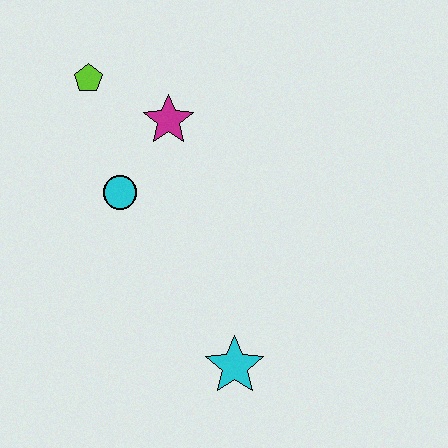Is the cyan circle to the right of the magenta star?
No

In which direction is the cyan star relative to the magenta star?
The cyan star is below the magenta star.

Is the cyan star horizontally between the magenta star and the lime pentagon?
No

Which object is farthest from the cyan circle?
The cyan star is farthest from the cyan circle.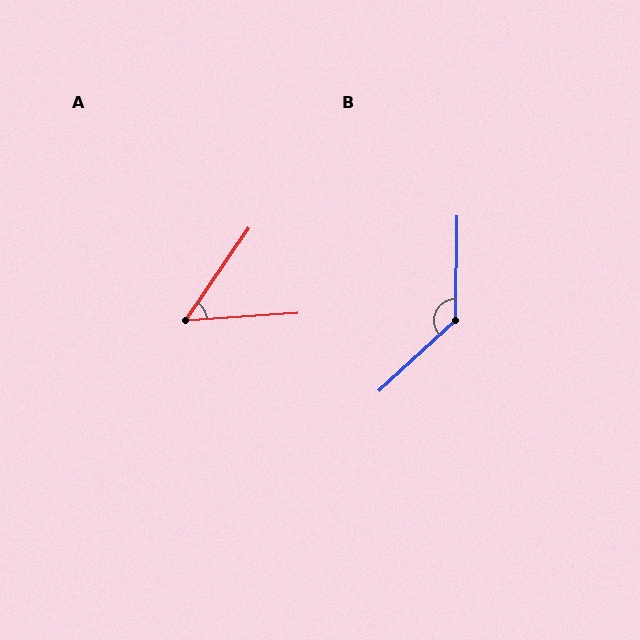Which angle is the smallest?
A, at approximately 52 degrees.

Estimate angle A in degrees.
Approximately 52 degrees.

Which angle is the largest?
B, at approximately 133 degrees.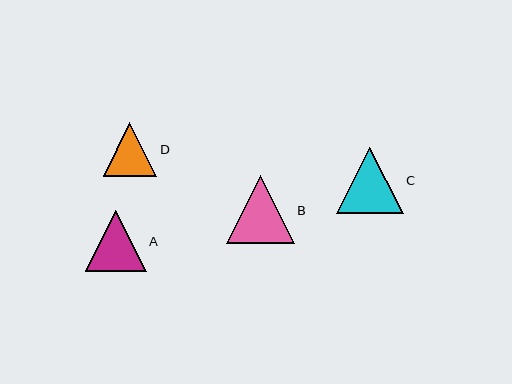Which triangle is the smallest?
Triangle D is the smallest with a size of approximately 54 pixels.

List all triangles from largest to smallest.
From largest to smallest: B, C, A, D.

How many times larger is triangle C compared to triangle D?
Triangle C is approximately 1.2 times the size of triangle D.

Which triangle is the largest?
Triangle B is the largest with a size of approximately 68 pixels.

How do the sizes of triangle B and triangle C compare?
Triangle B and triangle C are approximately the same size.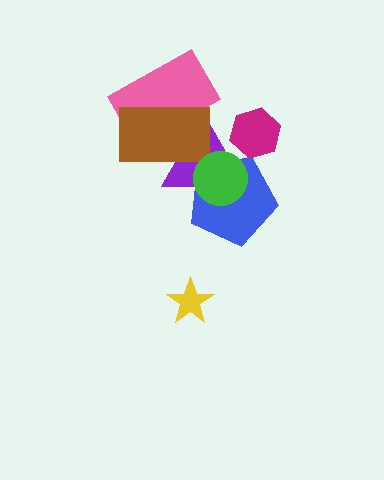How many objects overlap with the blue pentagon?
2 objects overlap with the blue pentagon.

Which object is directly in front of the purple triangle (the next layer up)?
The pink rectangle is directly in front of the purple triangle.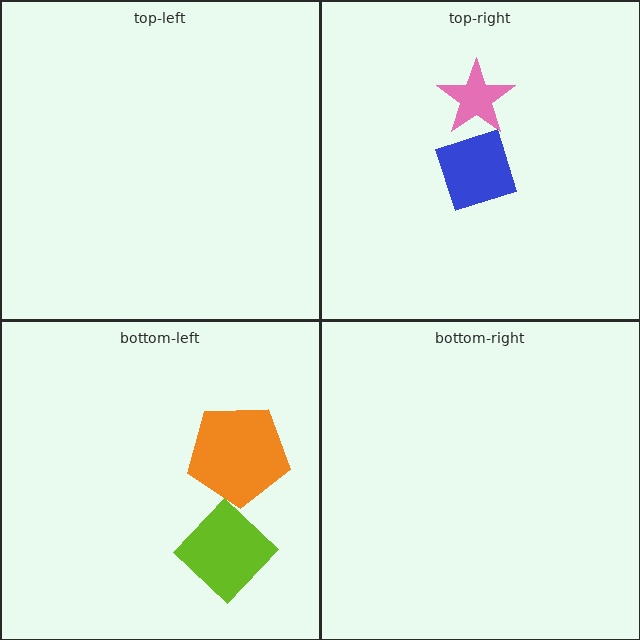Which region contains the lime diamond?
The bottom-left region.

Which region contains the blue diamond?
The top-right region.